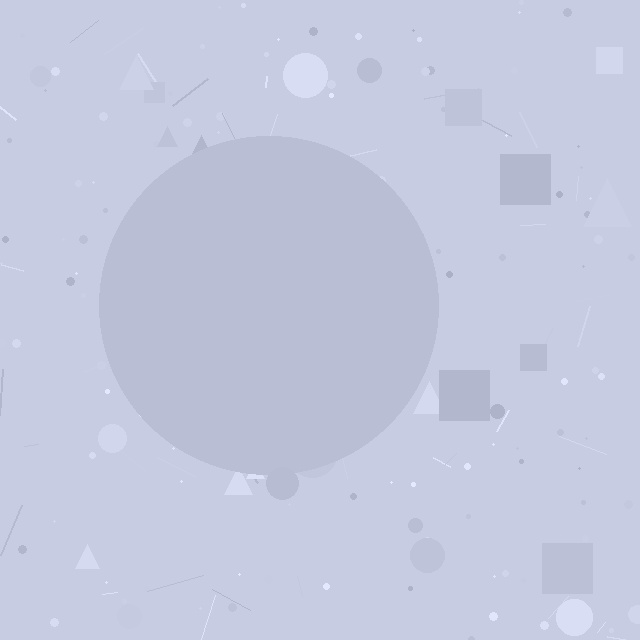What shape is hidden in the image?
A circle is hidden in the image.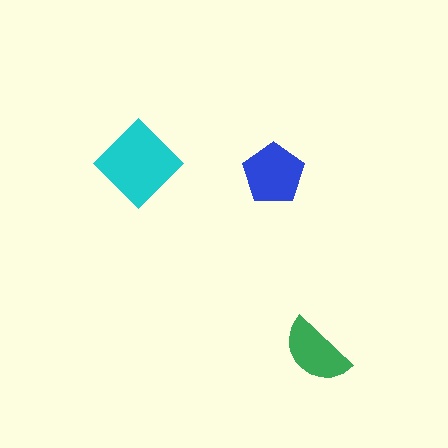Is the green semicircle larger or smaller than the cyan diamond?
Smaller.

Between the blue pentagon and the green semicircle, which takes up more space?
The blue pentagon.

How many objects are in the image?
There are 3 objects in the image.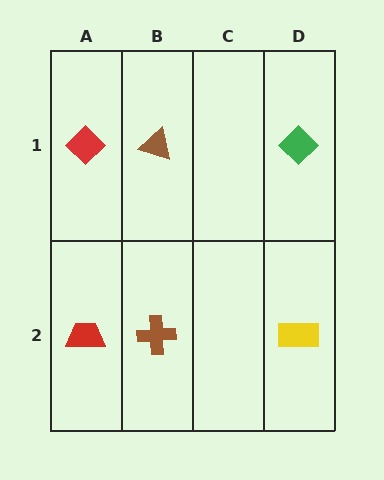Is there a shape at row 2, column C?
No, that cell is empty.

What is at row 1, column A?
A red diamond.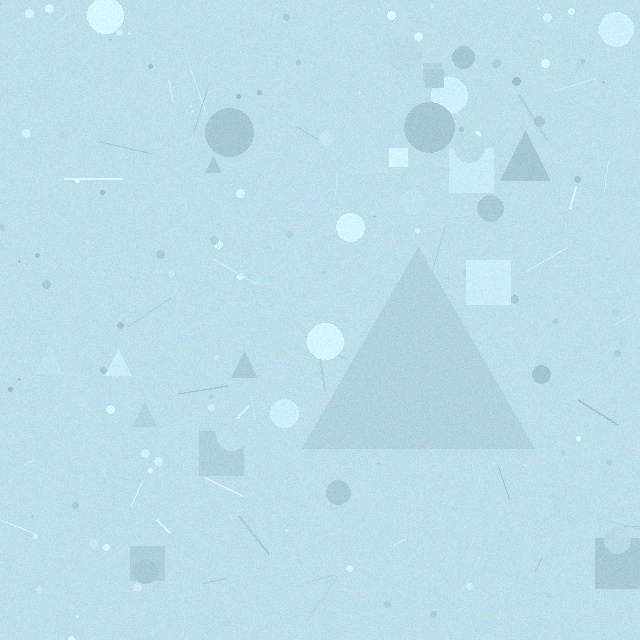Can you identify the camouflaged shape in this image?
The camouflaged shape is a triangle.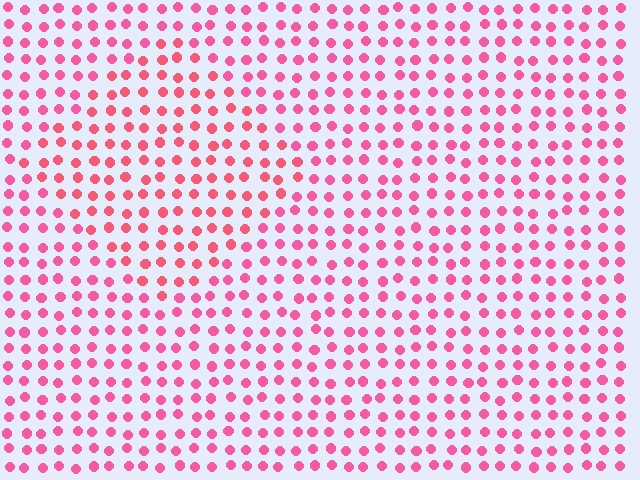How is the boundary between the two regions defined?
The boundary is defined purely by a slight shift in hue (about 18 degrees). Spacing, size, and orientation are identical on both sides.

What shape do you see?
I see a diamond.